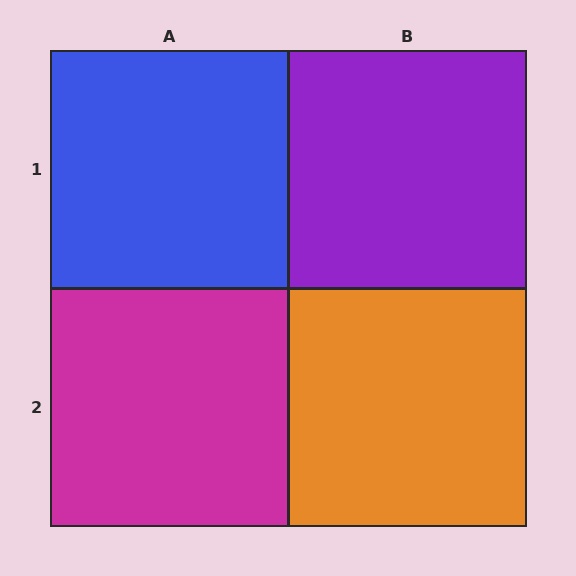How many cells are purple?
1 cell is purple.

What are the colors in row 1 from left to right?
Blue, purple.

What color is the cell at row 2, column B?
Orange.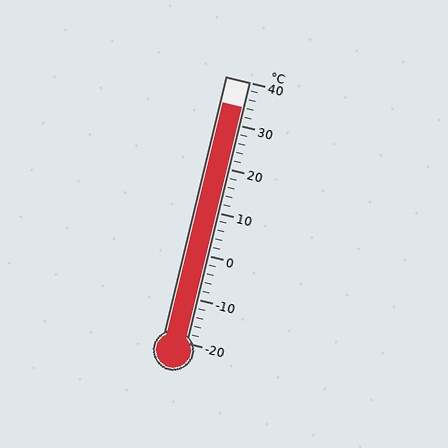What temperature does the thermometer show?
The thermometer shows approximately 34°C.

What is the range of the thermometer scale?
The thermometer scale ranges from -20°C to 40°C.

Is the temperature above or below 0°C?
The temperature is above 0°C.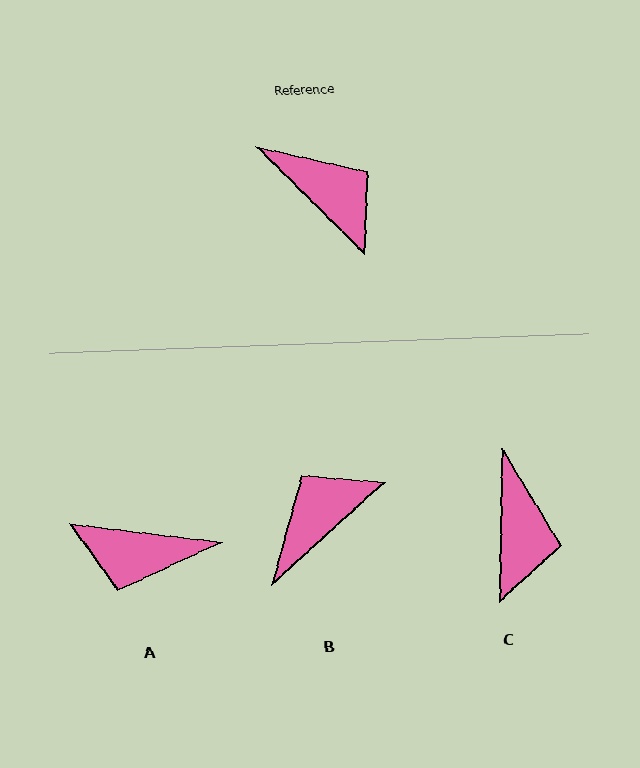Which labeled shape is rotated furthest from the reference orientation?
A, about 142 degrees away.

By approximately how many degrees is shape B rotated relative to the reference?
Approximately 87 degrees counter-clockwise.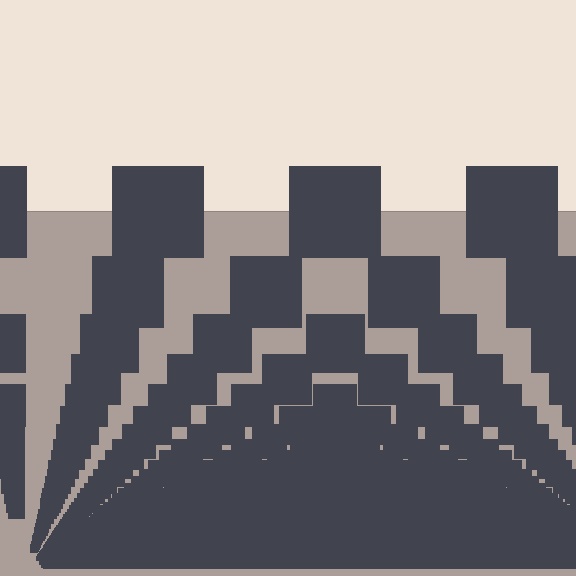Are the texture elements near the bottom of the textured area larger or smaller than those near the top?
Smaller. The gradient is inverted — elements near the bottom are smaller and denser.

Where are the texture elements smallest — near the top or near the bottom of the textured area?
Near the bottom.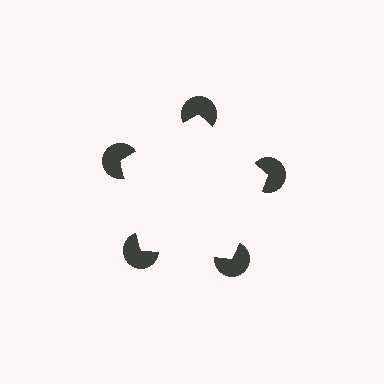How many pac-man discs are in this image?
There are 5 — one at each vertex of the illusory pentagon.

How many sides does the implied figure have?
5 sides.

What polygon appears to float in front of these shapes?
An illusory pentagon — its edges are inferred from the aligned wedge cuts in the pac-man discs, not physically drawn.